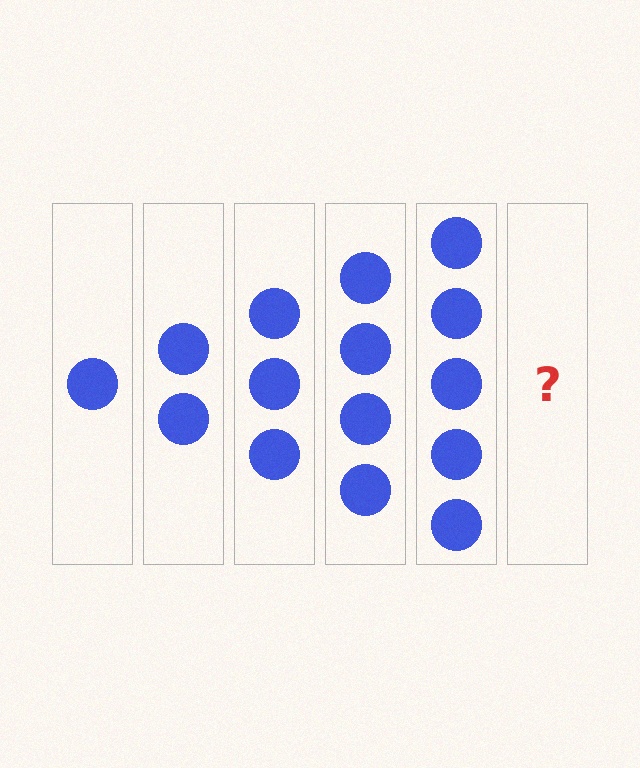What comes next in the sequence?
The next element should be 6 circles.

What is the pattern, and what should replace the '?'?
The pattern is that each step adds one more circle. The '?' should be 6 circles.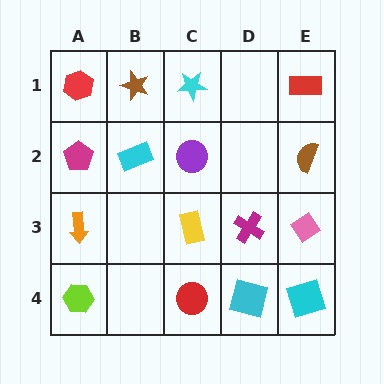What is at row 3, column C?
A yellow rectangle.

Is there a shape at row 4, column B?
No, that cell is empty.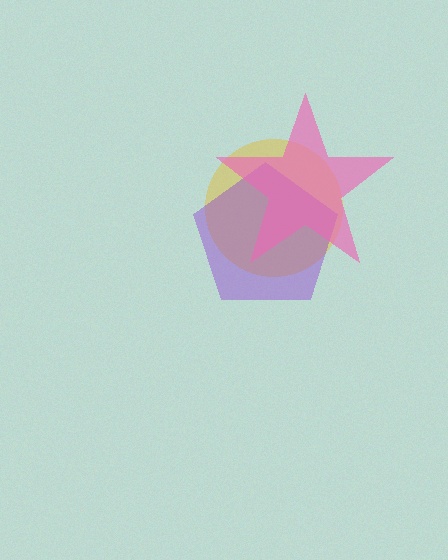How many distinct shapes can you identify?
There are 3 distinct shapes: a yellow circle, a purple pentagon, a pink star.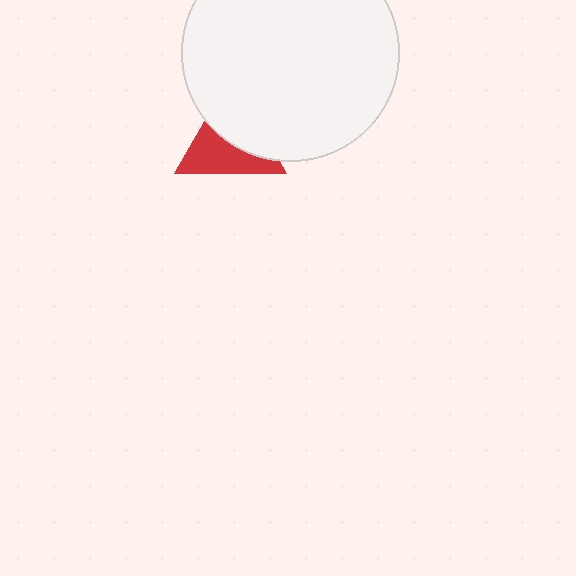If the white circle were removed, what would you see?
You would see the complete red triangle.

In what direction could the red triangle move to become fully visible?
The red triangle could move down. That would shift it out from behind the white circle entirely.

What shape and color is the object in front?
The object in front is a white circle.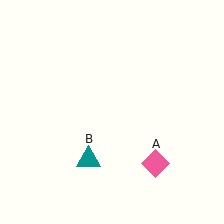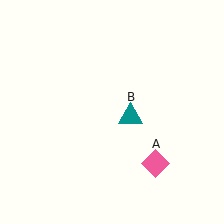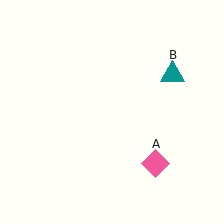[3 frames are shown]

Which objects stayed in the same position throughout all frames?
Pink diamond (object A) remained stationary.